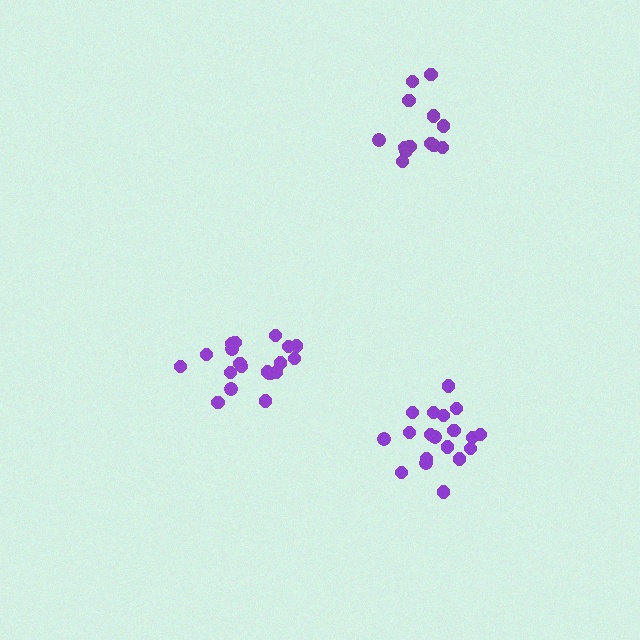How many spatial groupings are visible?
There are 3 spatial groupings.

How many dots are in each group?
Group 1: 19 dots, Group 2: 13 dots, Group 3: 19 dots (51 total).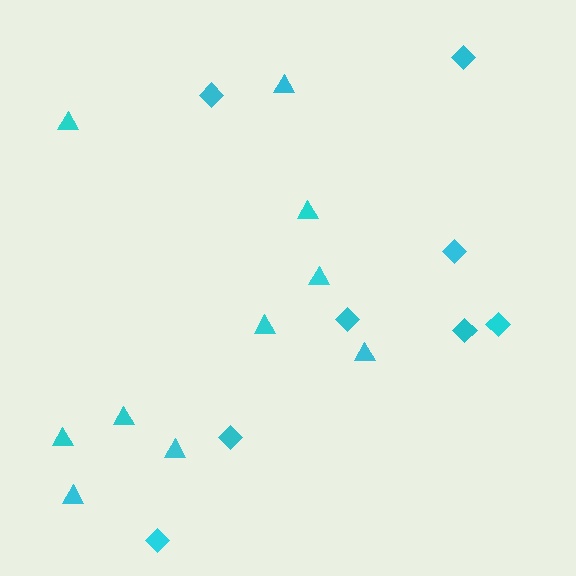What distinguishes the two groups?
There are 2 groups: one group of diamonds (8) and one group of triangles (10).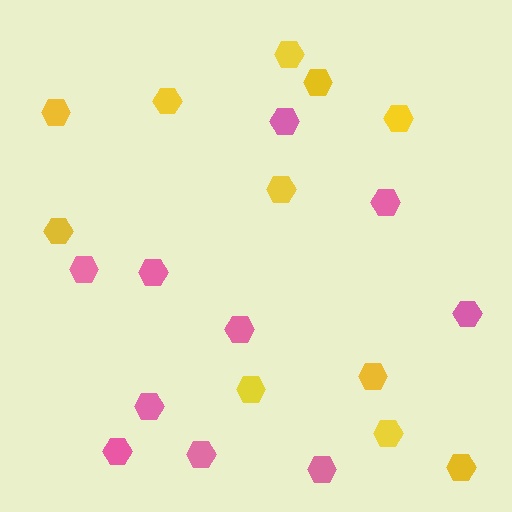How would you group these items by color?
There are 2 groups: one group of pink hexagons (10) and one group of yellow hexagons (11).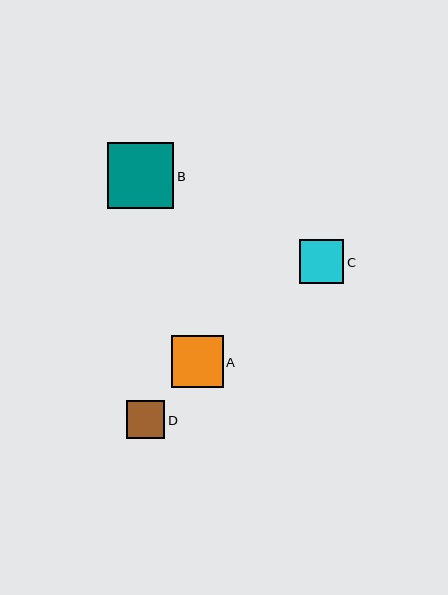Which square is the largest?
Square B is the largest with a size of approximately 66 pixels.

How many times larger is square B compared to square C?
Square B is approximately 1.5 times the size of square C.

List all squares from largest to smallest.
From largest to smallest: B, A, C, D.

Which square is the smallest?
Square D is the smallest with a size of approximately 38 pixels.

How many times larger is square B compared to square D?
Square B is approximately 1.7 times the size of square D.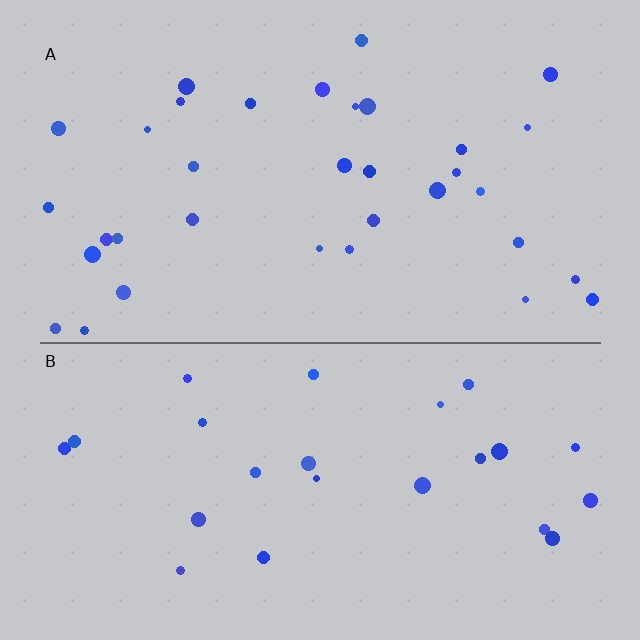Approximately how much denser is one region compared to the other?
Approximately 1.4× — region A over region B.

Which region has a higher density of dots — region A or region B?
A (the top).